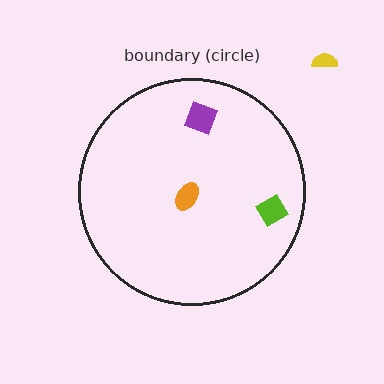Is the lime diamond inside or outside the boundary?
Inside.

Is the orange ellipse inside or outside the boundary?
Inside.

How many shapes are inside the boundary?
3 inside, 1 outside.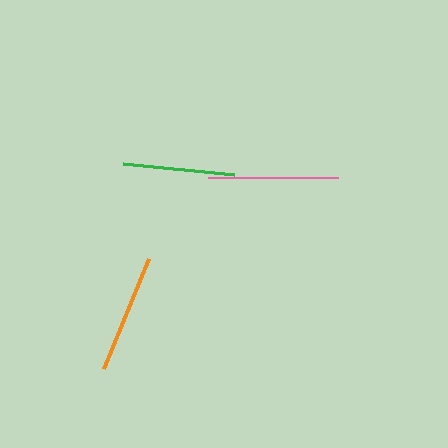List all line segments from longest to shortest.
From longest to shortest: pink, orange, green.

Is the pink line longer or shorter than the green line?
The pink line is longer than the green line.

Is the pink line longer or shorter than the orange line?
The pink line is longer than the orange line.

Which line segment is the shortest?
The green line is the shortest at approximately 111 pixels.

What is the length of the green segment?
The green segment is approximately 111 pixels long.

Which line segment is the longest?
The pink line is the longest at approximately 130 pixels.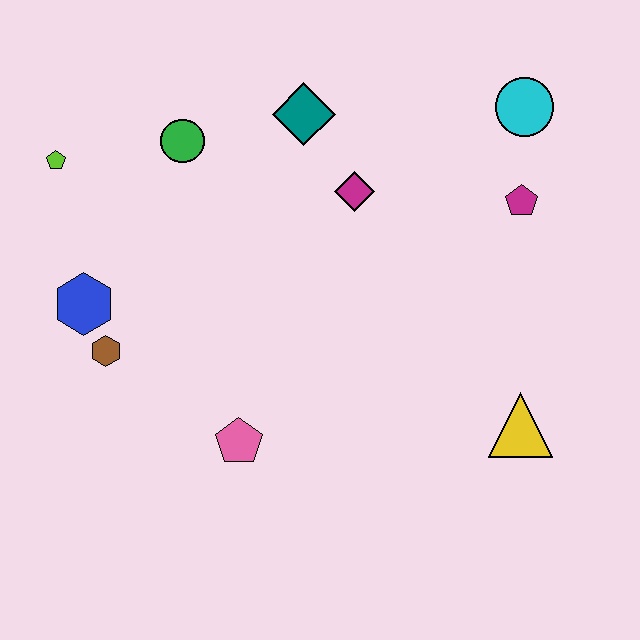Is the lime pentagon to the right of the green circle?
No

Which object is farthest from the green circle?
The yellow triangle is farthest from the green circle.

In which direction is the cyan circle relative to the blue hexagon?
The cyan circle is to the right of the blue hexagon.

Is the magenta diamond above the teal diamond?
No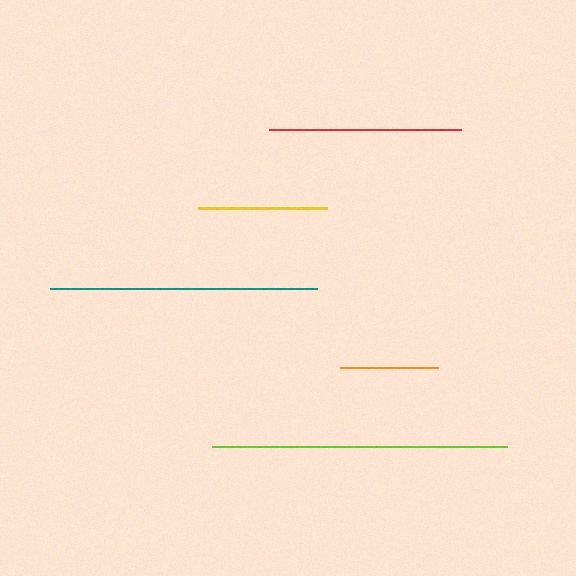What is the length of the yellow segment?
The yellow segment is approximately 129 pixels long.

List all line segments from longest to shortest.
From longest to shortest: lime, teal, red, yellow, orange.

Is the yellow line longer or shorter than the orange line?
The yellow line is longer than the orange line.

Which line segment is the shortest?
The orange line is the shortest at approximately 98 pixels.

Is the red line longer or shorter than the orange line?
The red line is longer than the orange line.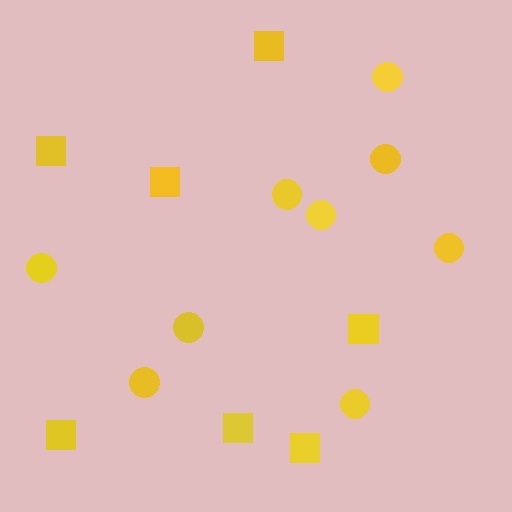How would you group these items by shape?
There are 2 groups: one group of squares (7) and one group of circles (9).